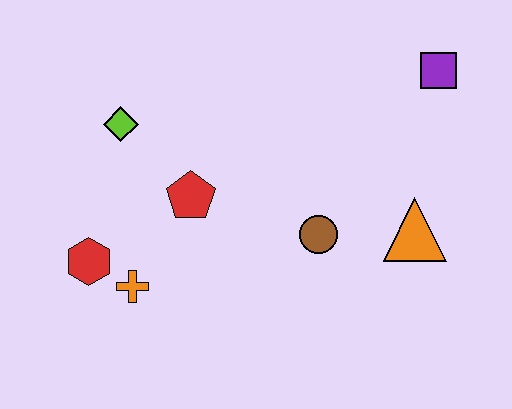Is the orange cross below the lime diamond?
Yes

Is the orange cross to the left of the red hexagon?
No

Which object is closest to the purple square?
The orange triangle is closest to the purple square.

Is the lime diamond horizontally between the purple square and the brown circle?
No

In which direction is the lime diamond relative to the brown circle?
The lime diamond is to the left of the brown circle.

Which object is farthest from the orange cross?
The purple square is farthest from the orange cross.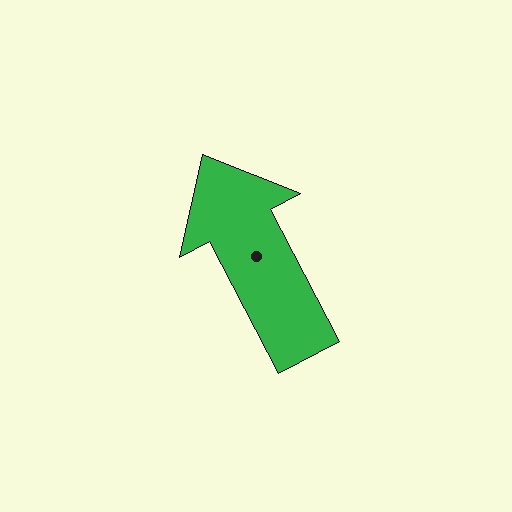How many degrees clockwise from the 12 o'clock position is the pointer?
Approximately 332 degrees.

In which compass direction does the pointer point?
Northwest.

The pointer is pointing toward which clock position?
Roughly 11 o'clock.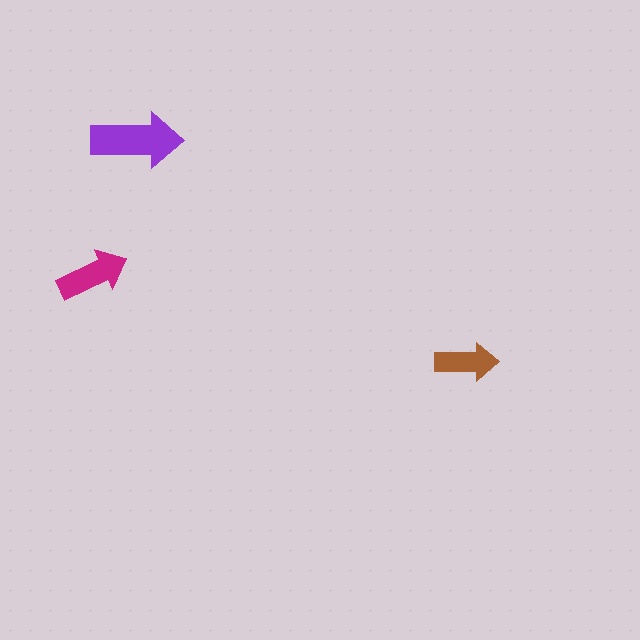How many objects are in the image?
There are 3 objects in the image.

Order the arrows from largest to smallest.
the purple one, the magenta one, the brown one.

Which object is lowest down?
The brown arrow is bottommost.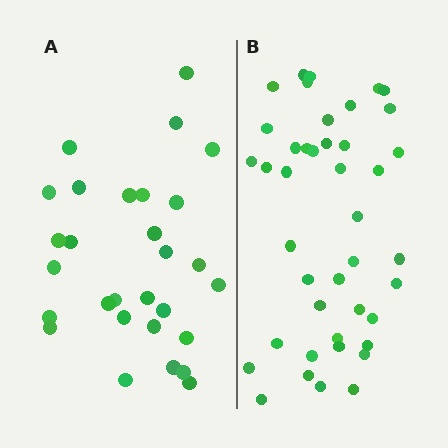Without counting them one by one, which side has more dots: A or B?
Region B (the right region) has more dots.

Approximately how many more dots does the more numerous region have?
Region B has approximately 15 more dots than region A.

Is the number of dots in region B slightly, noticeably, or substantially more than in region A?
Region B has noticeably more, but not dramatically so. The ratio is roughly 1.4 to 1.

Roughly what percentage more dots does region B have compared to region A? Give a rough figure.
About 45% more.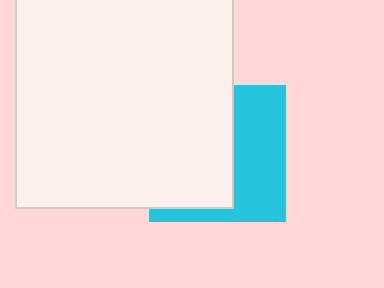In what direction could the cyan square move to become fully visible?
The cyan square could move right. That would shift it out from behind the white square entirely.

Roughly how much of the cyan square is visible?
A small part of it is visible (roughly 44%).